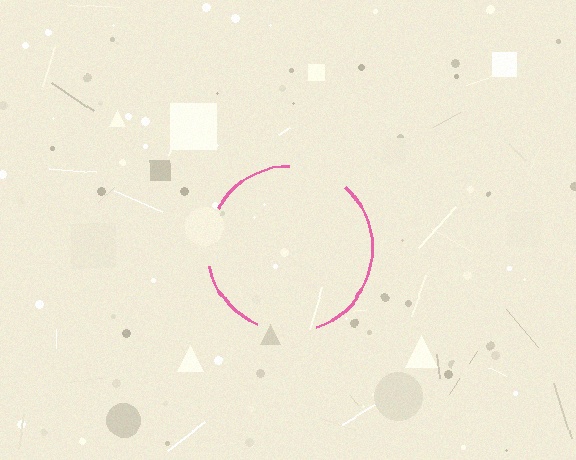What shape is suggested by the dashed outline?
The dashed outline suggests a circle.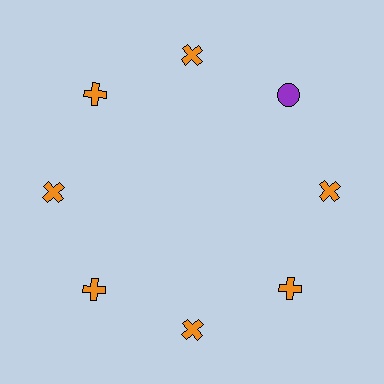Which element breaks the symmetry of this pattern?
The purple circle at roughly the 2 o'clock position breaks the symmetry. All other shapes are orange crosses.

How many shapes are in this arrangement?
There are 8 shapes arranged in a ring pattern.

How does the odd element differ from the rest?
It differs in both color (purple instead of orange) and shape (circle instead of cross).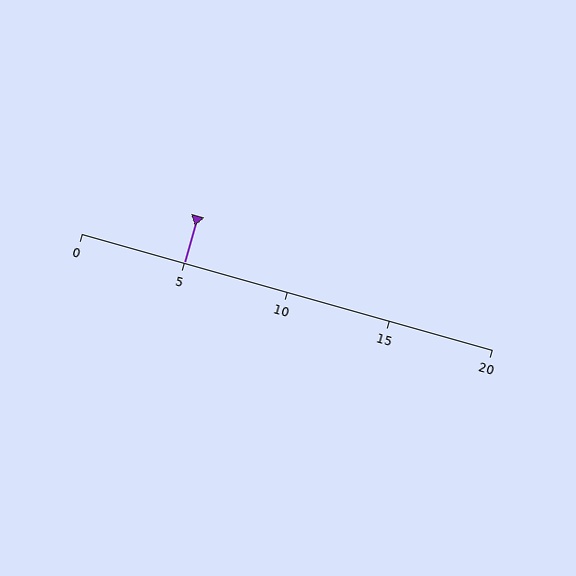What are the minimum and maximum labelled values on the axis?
The axis runs from 0 to 20.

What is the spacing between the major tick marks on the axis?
The major ticks are spaced 5 apart.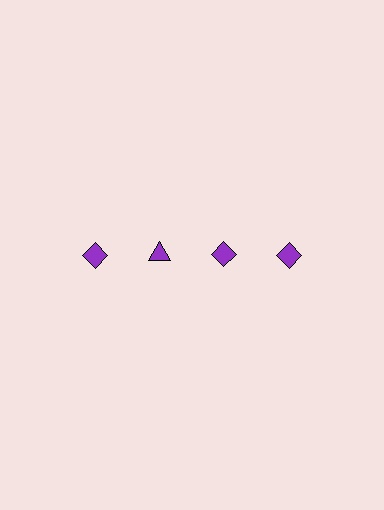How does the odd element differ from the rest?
It has a different shape: triangle instead of diamond.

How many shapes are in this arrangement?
There are 4 shapes arranged in a grid pattern.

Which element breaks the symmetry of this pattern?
The purple triangle in the top row, second from left column breaks the symmetry. All other shapes are purple diamonds.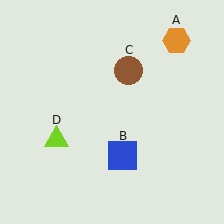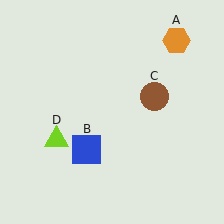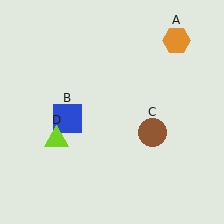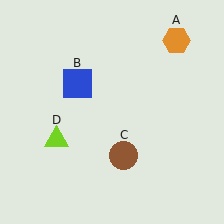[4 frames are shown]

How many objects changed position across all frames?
2 objects changed position: blue square (object B), brown circle (object C).